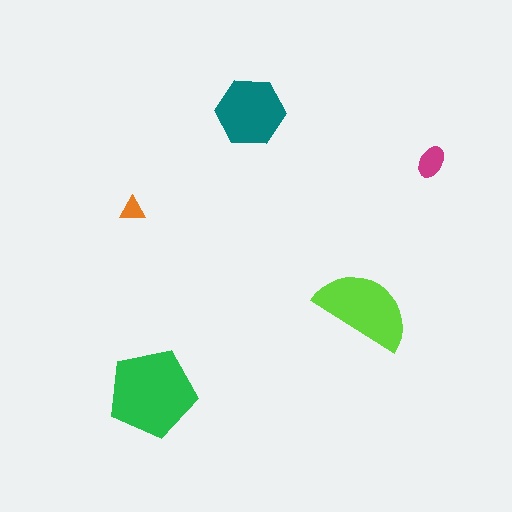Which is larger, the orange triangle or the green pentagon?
The green pentagon.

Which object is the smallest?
The orange triangle.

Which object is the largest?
The green pentagon.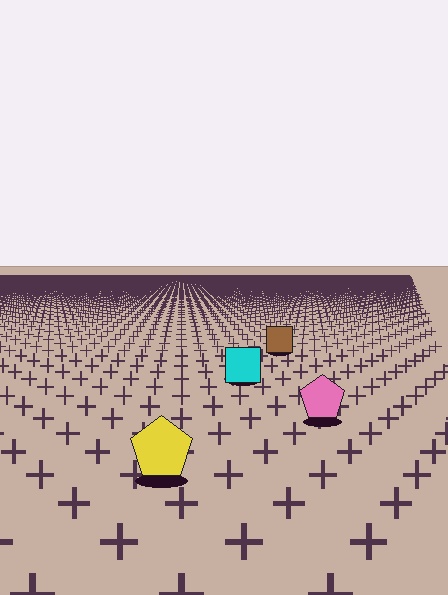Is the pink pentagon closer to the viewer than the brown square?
Yes. The pink pentagon is closer — you can tell from the texture gradient: the ground texture is coarser near it.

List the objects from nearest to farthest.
From nearest to farthest: the yellow pentagon, the pink pentagon, the cyan square, the brown square.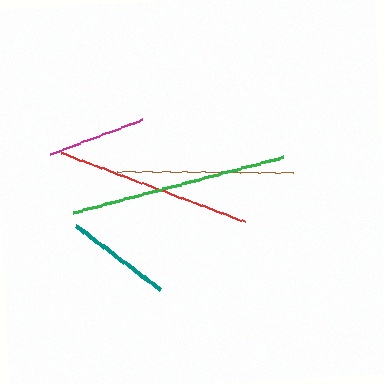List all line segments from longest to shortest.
From longest to shortest: green, red, brown, teal, magenta.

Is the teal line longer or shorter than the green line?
The green line is longer than the teal line.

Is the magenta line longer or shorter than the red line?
The red line is longer than the magenta line.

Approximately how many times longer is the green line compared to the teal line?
The green line is approximately 2.1 times the length of the teal line.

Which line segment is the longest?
The green line is the longest at approximately 218 pixels.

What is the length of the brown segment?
The brown segment is approximately 176 pixels long.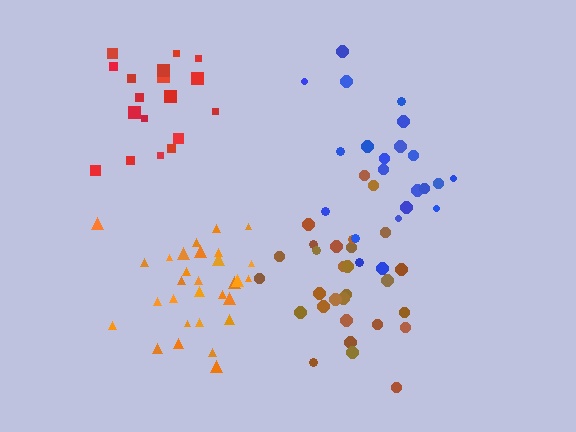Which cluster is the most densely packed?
Orange.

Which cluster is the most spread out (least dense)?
Blue.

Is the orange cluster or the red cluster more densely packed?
Orange.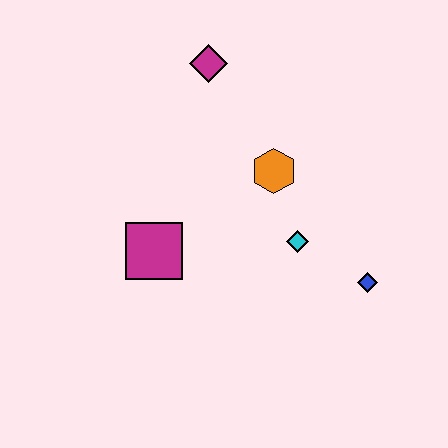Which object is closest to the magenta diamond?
The orange hexagon is closest to the magenta diamond.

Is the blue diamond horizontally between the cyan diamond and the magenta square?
No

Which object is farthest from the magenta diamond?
The blue diamond is farthest from the magenta diamond.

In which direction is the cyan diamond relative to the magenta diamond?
The cyan diamond is below the magenta diamond.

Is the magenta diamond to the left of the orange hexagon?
Yes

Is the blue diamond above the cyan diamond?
No